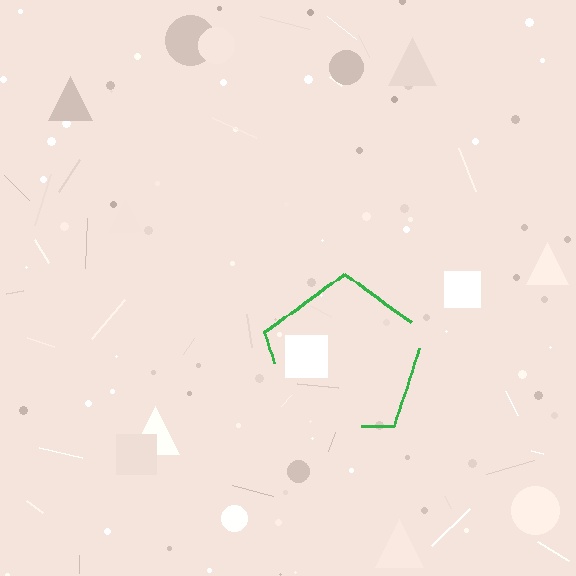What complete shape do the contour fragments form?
The contour fragments form a pentagon.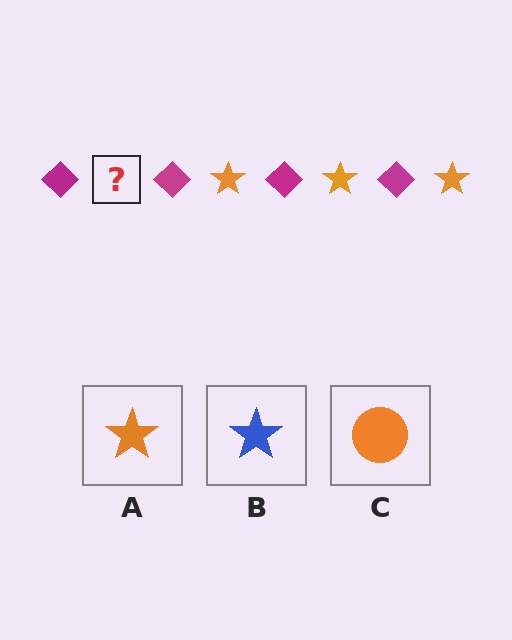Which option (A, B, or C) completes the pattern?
A.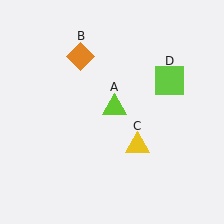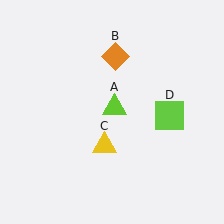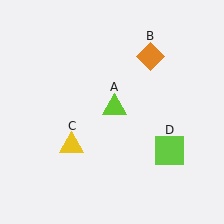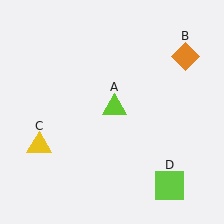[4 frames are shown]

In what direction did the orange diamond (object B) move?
The orange diamond (object B) moved right.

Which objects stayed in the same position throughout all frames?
Lime triangle (object A) remained stationary.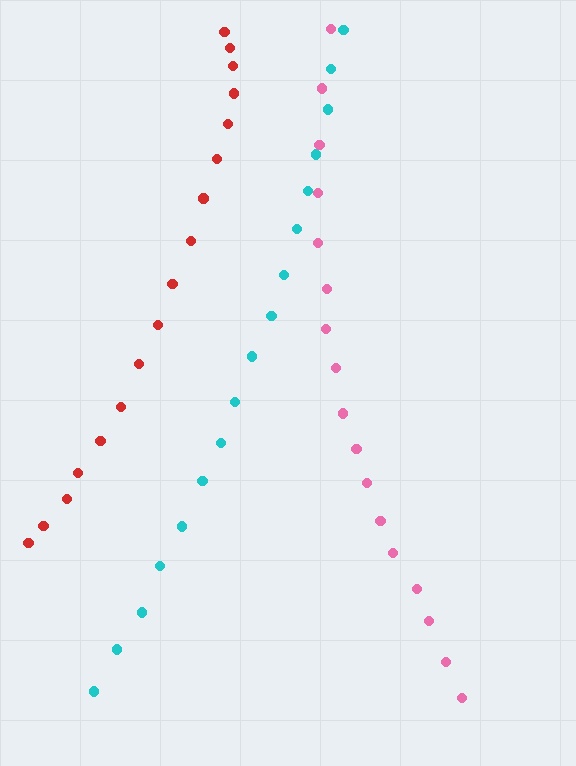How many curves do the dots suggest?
There are 3 distinct paths.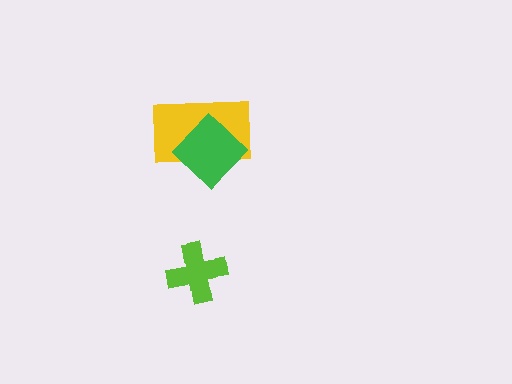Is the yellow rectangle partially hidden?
Yes, it is partially covered by another shape.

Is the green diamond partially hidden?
No, no other shape covers it.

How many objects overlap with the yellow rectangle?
1 object overlaps with the yellow rectangle.